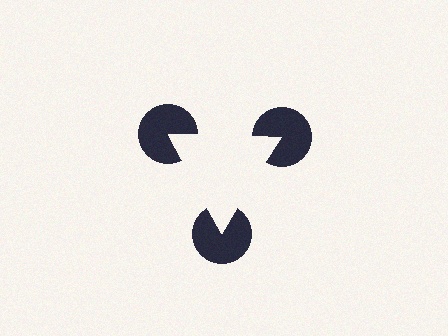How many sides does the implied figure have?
3 sides.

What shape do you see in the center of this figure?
An illusory triangle — its edges are inferred from the aligned wedge cuts in the pac-man discs, not physically drawn.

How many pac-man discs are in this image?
There are 3 — one at each vertex of the illusory triangle.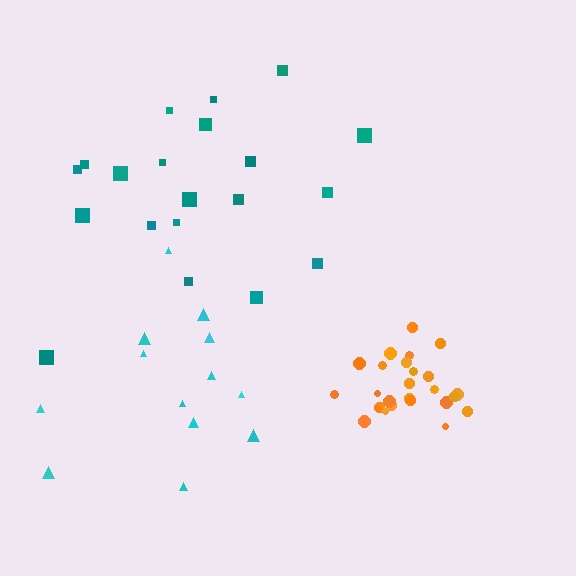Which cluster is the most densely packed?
Orange.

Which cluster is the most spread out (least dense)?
Cyan.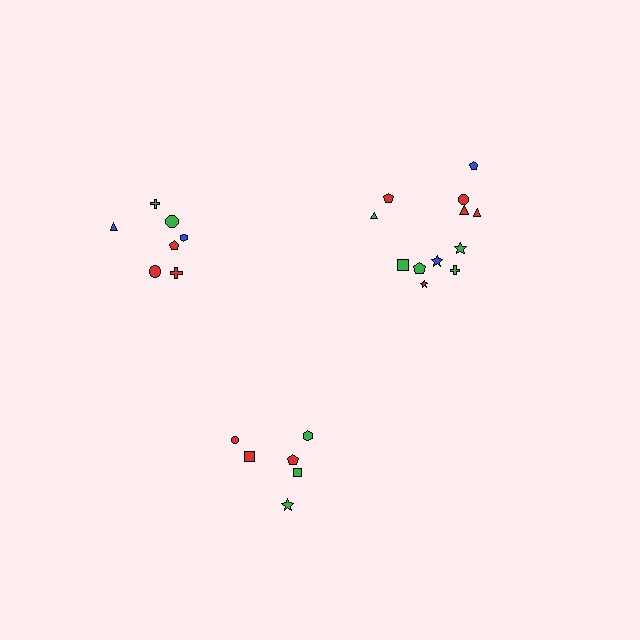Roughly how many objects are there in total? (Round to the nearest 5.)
Roughly 25 objects in total.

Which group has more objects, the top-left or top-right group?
The top-right group.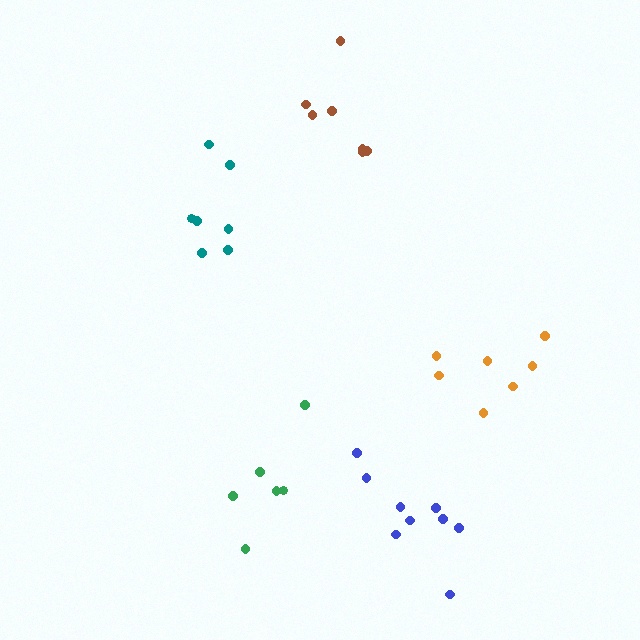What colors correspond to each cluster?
The clusters are colored: orange, brown, teal, green, blue.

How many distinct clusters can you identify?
There are 5 distinct clusters.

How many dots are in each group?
Group 1: 7 dots, Group 2: 7 dots, Group 3: 7 dots, Group 4: 6 dots, Group 5: 9 dots (36 total).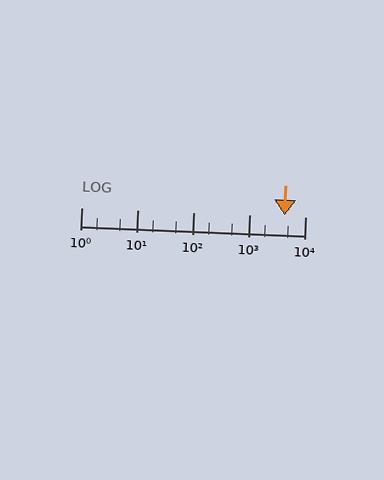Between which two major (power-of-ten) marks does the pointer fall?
The pointer is between 1000 and 10000.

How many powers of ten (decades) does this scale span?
The scale spans 4 decades, from 1 to 10000.